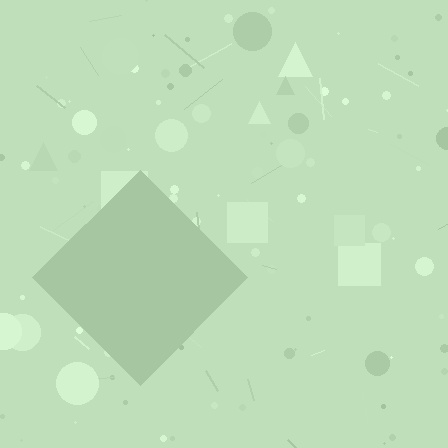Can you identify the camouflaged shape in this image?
The camouflaged shape is a diamond.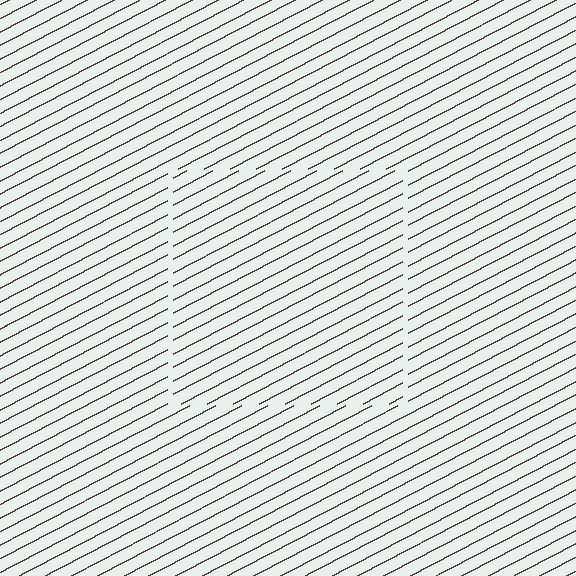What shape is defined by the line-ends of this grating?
An illusory square. The interior of the shape contains the same grating, shifted by half a period — the contour is defined by the phase discontinuity where line-ends from the inner and outer gratings abut.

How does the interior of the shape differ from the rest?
The interior of the shape contains the same grating, shifted by half a period — the contour is defined by the phase discontinuity where line-ends from the inner and outer gratings abut.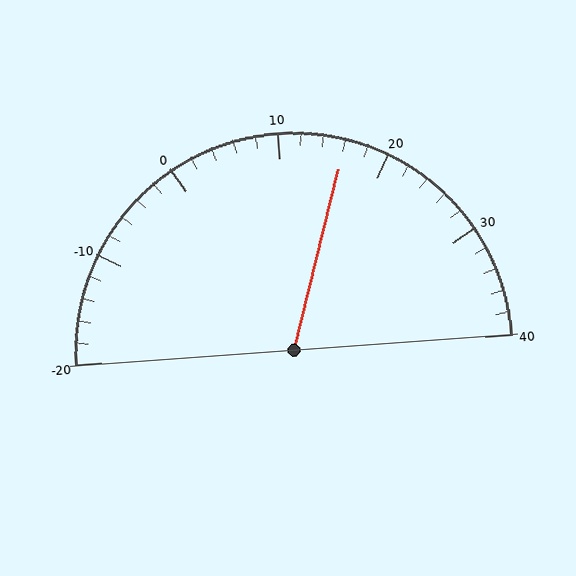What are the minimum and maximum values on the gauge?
The gauge ranges from -20 to 40.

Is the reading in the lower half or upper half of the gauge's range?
The reading is in the upper half of the range (-20 to 40).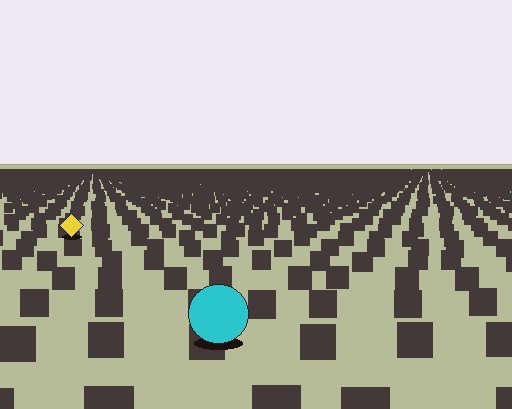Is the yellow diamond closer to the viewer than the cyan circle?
No. The cyan circle is closer — you can tell from the texture gradient: the ground texture is coarser near it.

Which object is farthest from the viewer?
The yellow diamond is farthest from the viewer. It appears smaller and the ground texture around it is denser.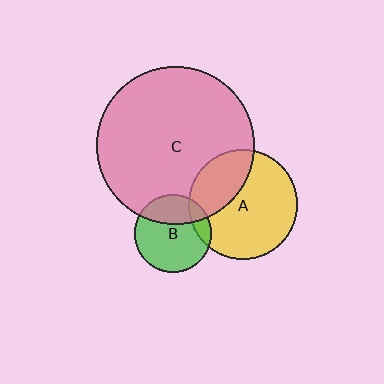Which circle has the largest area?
Circle C (pink).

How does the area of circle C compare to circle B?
Approximately 4.1 times.